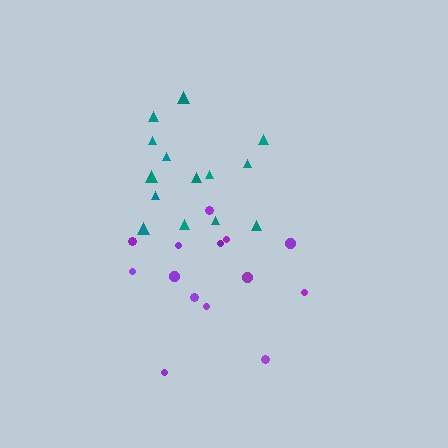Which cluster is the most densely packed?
Purple.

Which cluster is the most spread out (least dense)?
Teal.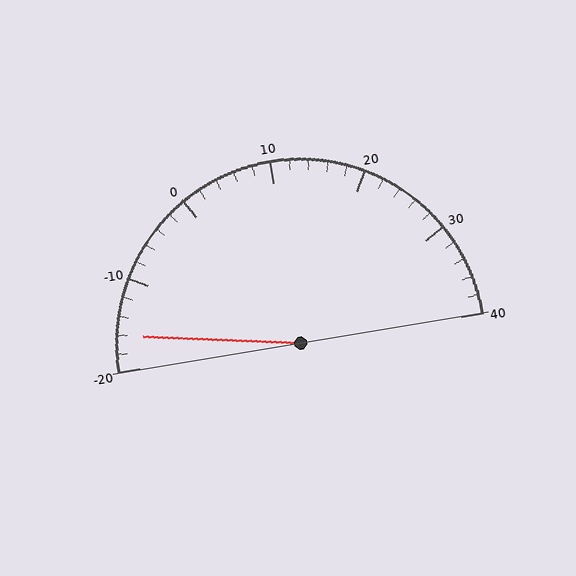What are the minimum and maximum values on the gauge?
The gauge ranges from -20 to 40.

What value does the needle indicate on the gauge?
The needle indicates approximately -16.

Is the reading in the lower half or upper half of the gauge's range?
The reading is in the lower half of the range (-20 to 40).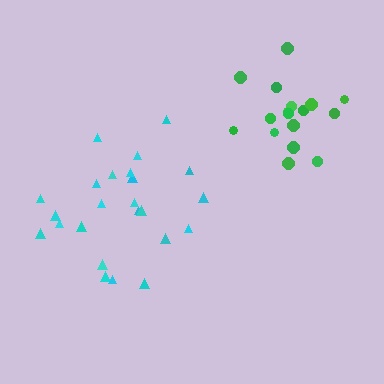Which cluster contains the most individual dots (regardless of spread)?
Cyan (24).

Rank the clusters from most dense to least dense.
green, cyan.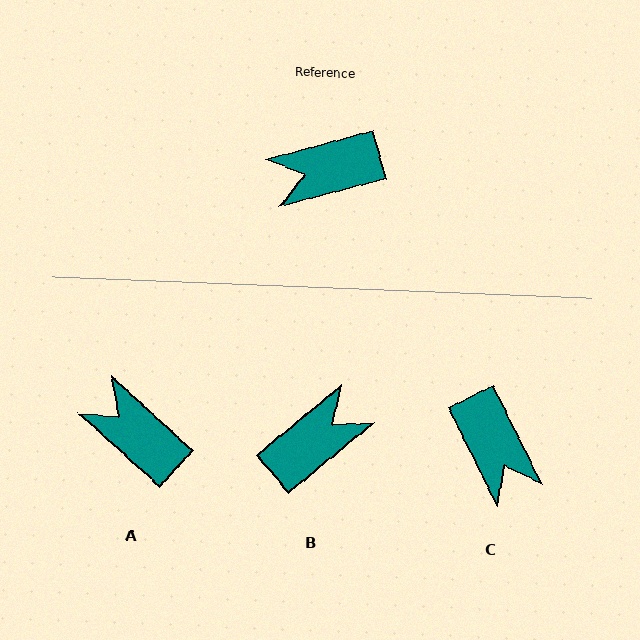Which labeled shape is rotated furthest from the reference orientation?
B, about 155 degrees away.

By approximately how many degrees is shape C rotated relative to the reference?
Approximately 102 degrees counter-clockwise.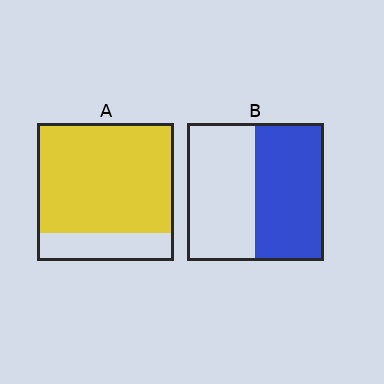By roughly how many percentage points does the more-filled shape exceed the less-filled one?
By roughly 30 percentage points (A over B).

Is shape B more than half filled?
Roughly half.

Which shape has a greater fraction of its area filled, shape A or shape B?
Shape A.